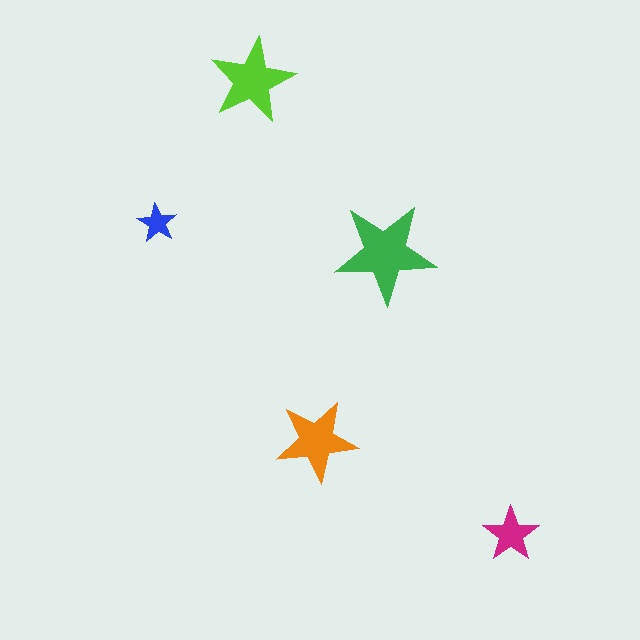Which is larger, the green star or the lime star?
The green one.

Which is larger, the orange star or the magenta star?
The orange one.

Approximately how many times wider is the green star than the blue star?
About 2.5 times wider.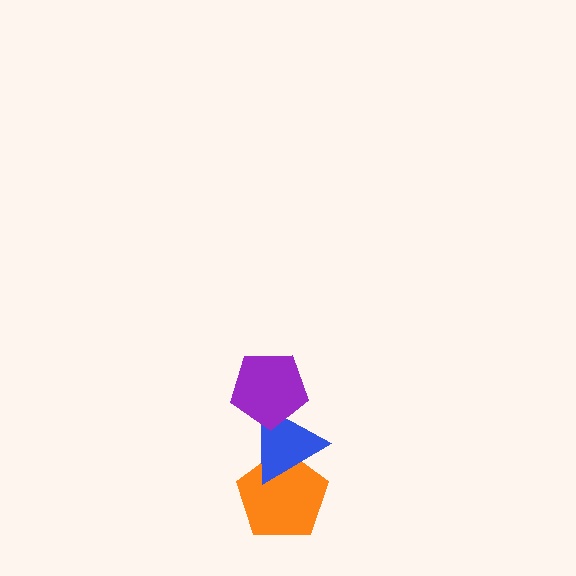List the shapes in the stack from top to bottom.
From top to bottom: the purple pentagon, the blue triangle, the orange pentagon.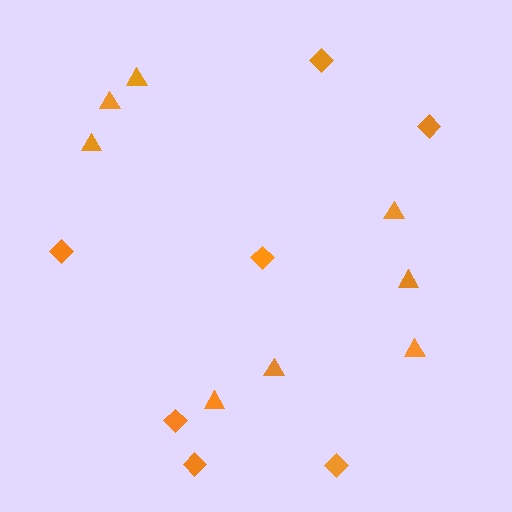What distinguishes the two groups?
There are 2 groups: one group of triangles (8) and one group of diamonds (7).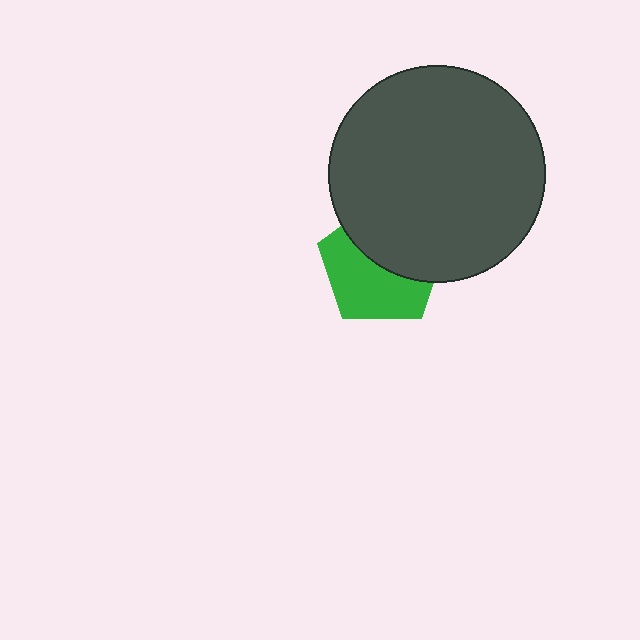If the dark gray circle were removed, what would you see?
You would see the complete green pentagon.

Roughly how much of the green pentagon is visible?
About half of it is visible (roughly 53%).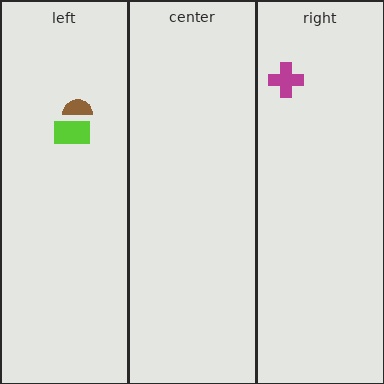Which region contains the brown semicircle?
The left region.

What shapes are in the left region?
The lime rectangle, the brown semicircle.